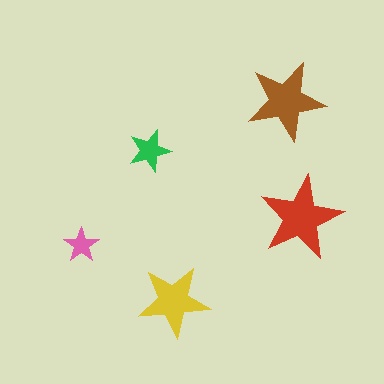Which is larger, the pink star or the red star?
The red one.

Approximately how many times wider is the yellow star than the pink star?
About 2 times wider.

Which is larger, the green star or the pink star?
The green one.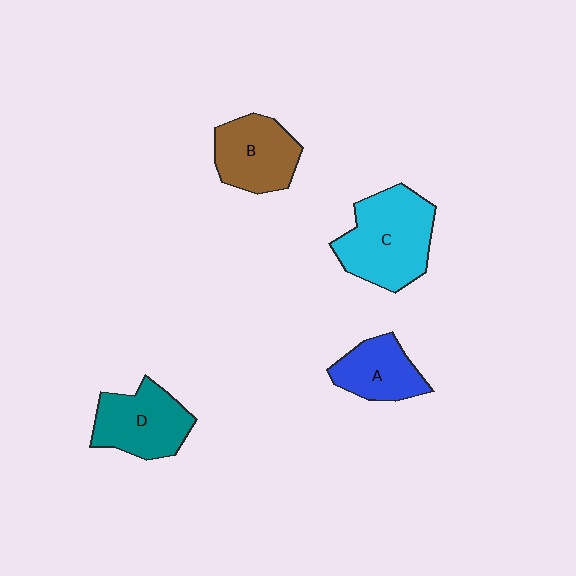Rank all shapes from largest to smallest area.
From largest to smallest: C (cyan), D (teal), B (brown), A (blue).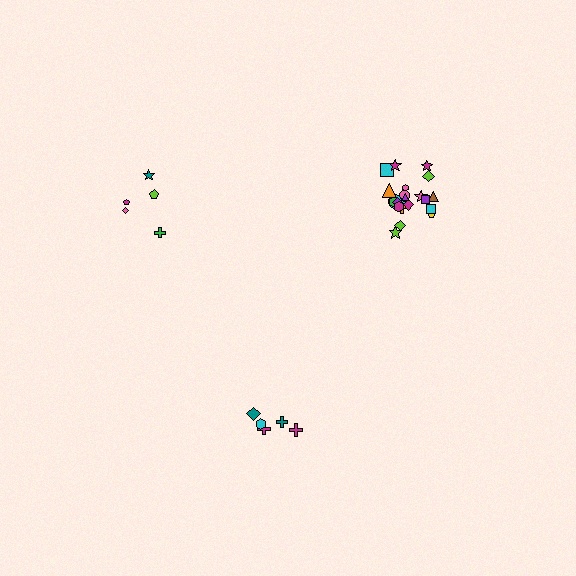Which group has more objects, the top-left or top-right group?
The top-right group.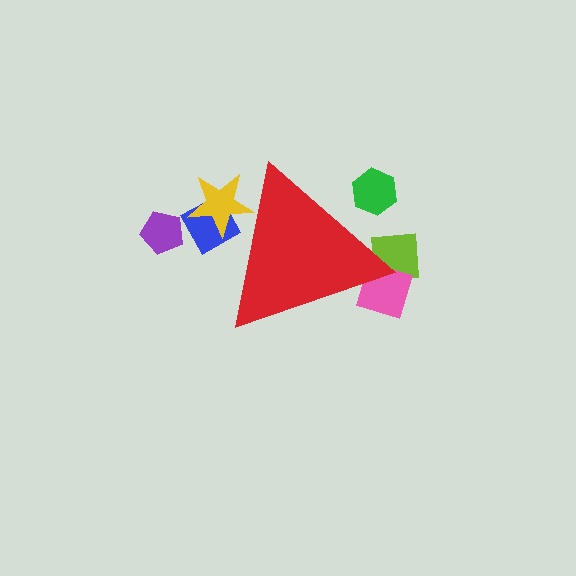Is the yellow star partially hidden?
Yes, the yellow star is partially hidden behind the red triangle.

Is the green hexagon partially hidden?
Yes, the green hexagon is partially hidden behind the red triangle.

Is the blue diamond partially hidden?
Yes, the blue diamond is partially hidden behind the red triangle.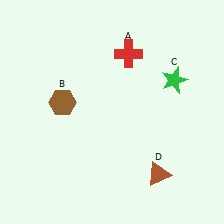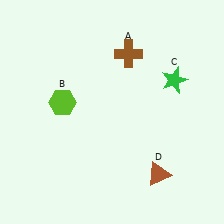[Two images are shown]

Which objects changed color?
A changed from red to brown. B changed from brown to lime.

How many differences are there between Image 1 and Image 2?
There are 2 differences between the two images.